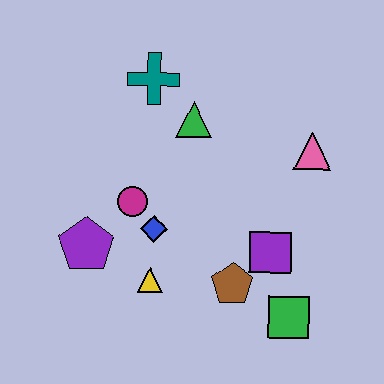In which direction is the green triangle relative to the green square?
The green triangle is above the green square.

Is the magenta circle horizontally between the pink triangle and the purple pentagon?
Yes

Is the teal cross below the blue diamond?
No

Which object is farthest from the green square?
The teal cross is farthest from the green square.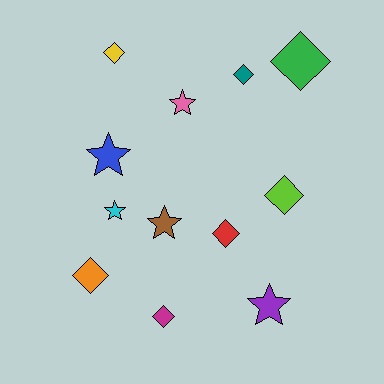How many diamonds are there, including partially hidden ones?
There are 7 diamonds.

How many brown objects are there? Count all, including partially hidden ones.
There is 1 brown object.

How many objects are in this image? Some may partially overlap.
There are 12 objects.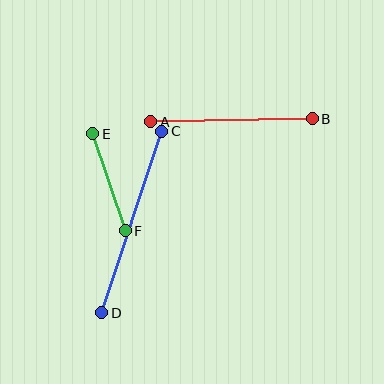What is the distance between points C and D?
The distance is approximately 191 pixels.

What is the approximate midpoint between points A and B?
The midpoint is at approximately (231, 120) pixels.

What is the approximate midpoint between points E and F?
The midpoint is at approximately (109, 182) pixels.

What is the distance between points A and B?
The distance is approximately 162 pixels.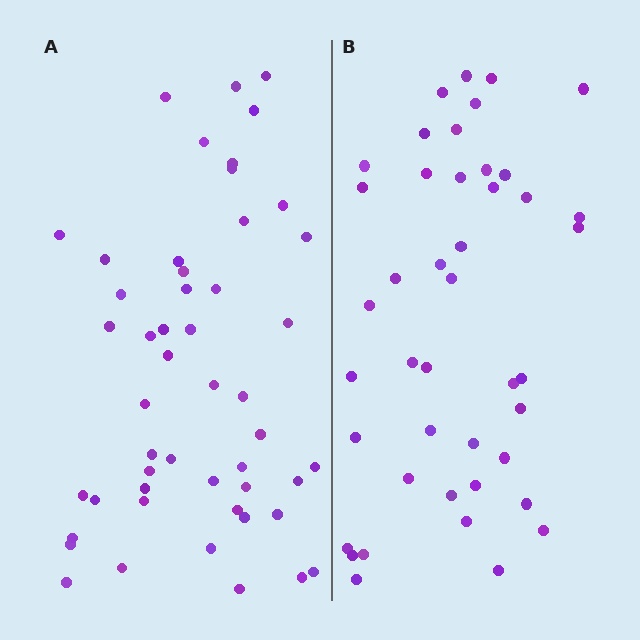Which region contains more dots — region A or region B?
Region A (the left region) has more dots.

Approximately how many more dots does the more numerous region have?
Region A has roughly 8 or so more dots than region B.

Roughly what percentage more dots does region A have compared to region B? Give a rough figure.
About 15% more.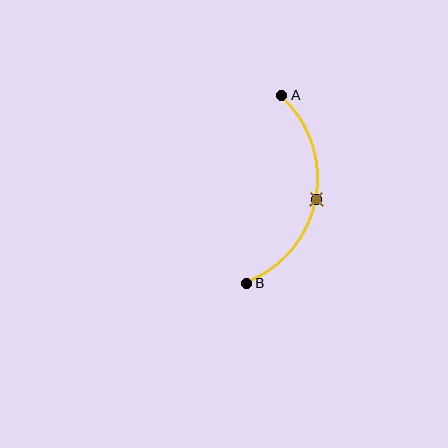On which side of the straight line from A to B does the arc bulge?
The arc bulges to the right of the straight line connecting A and B.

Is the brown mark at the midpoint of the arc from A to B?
Yes. The brown mark lies on the arc at equal arc-length from both A and B — it is the arc midpoint.